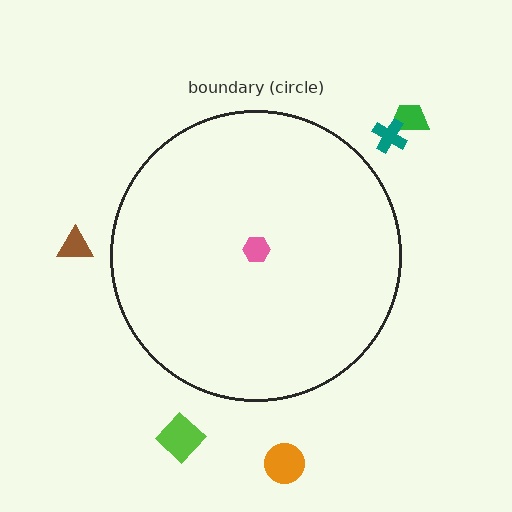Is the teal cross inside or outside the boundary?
Outside.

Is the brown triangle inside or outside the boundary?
Outside.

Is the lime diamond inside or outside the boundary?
Outside.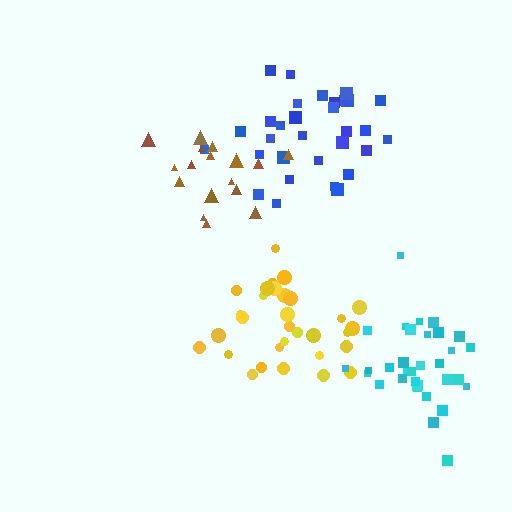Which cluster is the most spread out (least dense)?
Brown.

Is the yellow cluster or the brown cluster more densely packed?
Yellow.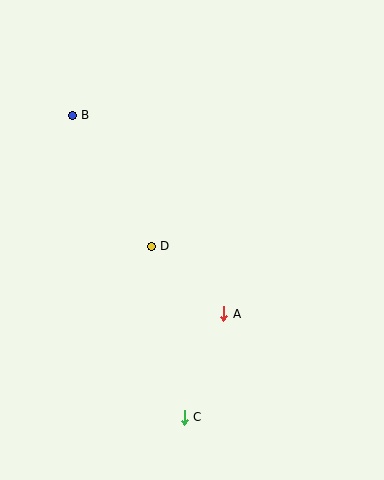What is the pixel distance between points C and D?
The distance between C and D is 174 pixels.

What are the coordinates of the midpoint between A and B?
The midpoint between A and B is at (148, 214).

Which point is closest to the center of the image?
Point D at (151, 246) is closest to the center.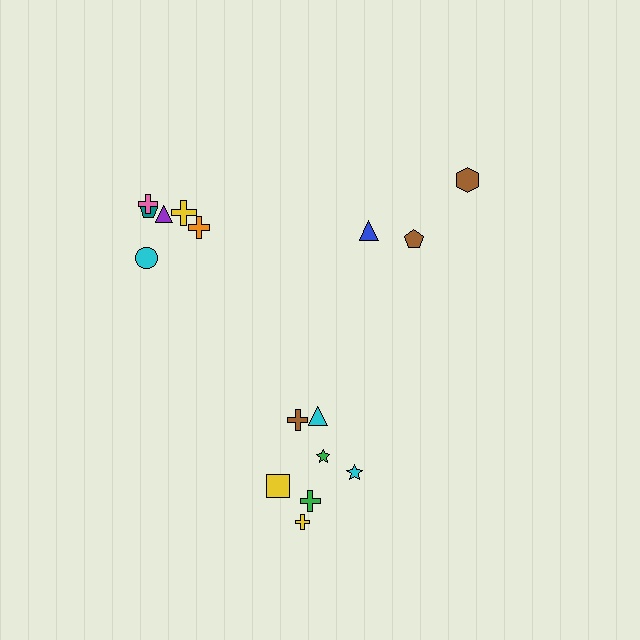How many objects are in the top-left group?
There are 6 objects.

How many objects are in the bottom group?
There are 7 objects.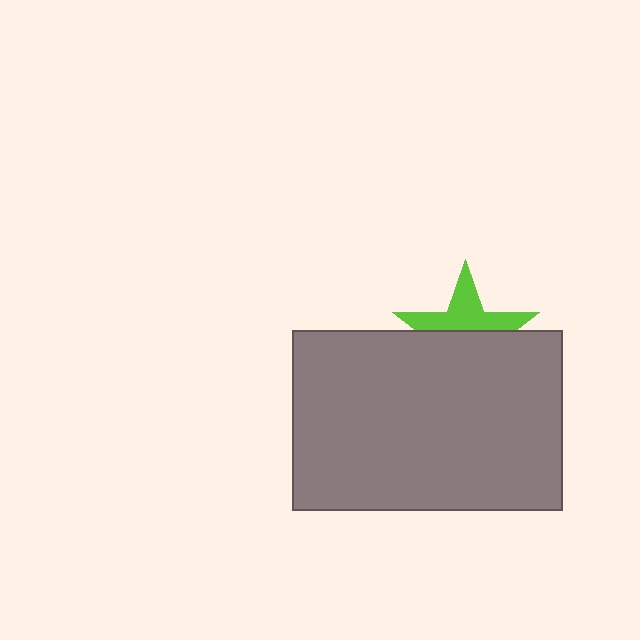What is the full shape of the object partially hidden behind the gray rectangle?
The partially hidden object is a lime star.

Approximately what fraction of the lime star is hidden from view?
Roughly 55% of the lime star is hidden behind the gray rectangle.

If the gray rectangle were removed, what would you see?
You would see the complete lime star.